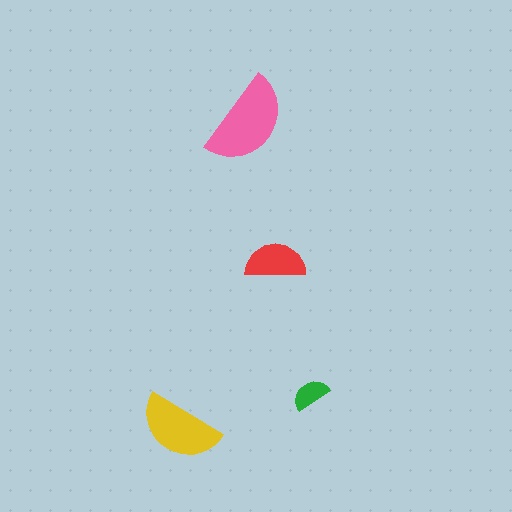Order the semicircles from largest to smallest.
the pink one, the yellow one, the red one, the green one.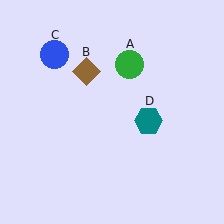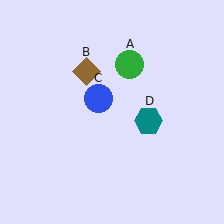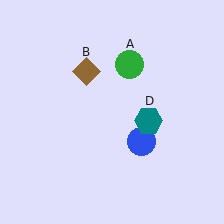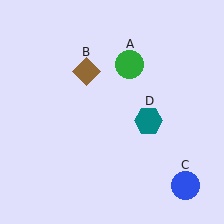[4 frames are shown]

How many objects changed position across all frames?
1 object changed position: blue circle (object C).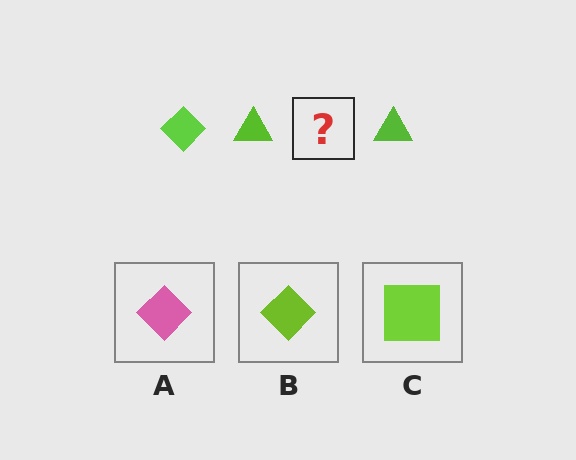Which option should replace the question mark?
Option B.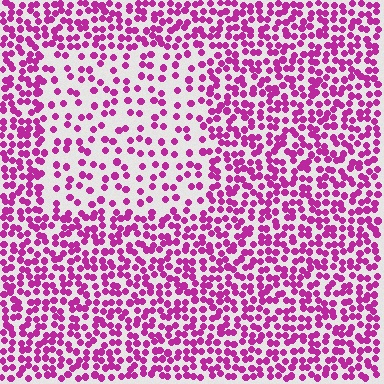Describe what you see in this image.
The image contains small magenta elements arranged at two different densities. A rectangle-shaped region is visible where the elements are less densely packed than the surrounding area.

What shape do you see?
I see a rectangle.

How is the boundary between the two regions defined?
The boundary is defined by a change in element density (approximately 2.2x ratio). All elements are the same color, size, and shape.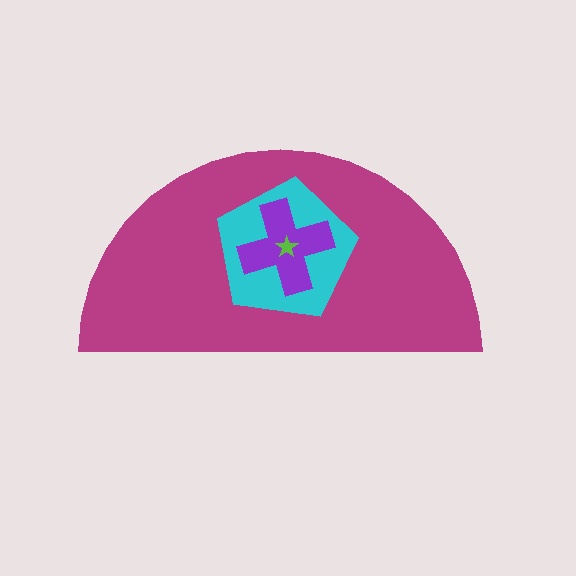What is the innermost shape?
The lime star.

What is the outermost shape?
The magenta semicircle.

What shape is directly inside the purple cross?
The lime star.